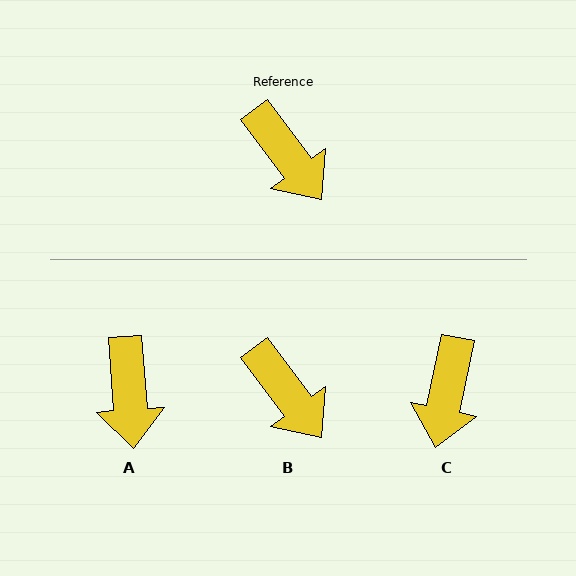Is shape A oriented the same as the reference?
No, it is off by about 32 degrees.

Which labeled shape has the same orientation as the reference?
B.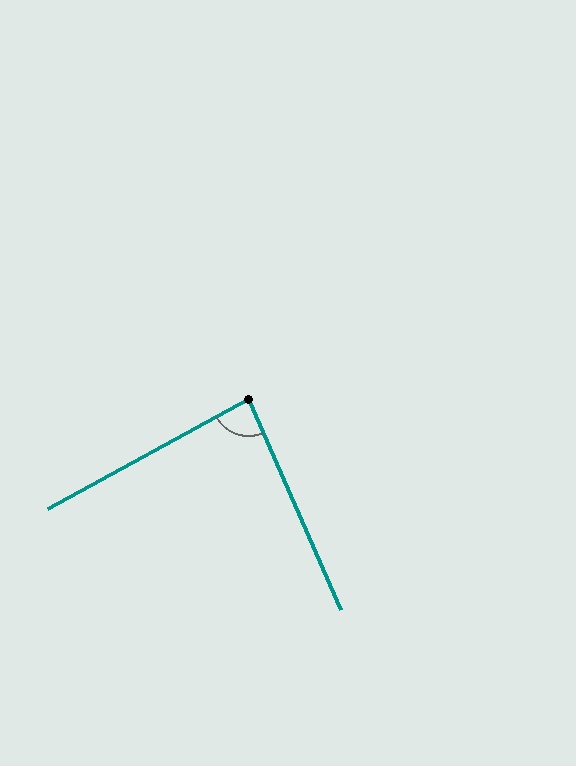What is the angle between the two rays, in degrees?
Approximately 85 degrees.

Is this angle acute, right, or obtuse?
It is approximately a right angle.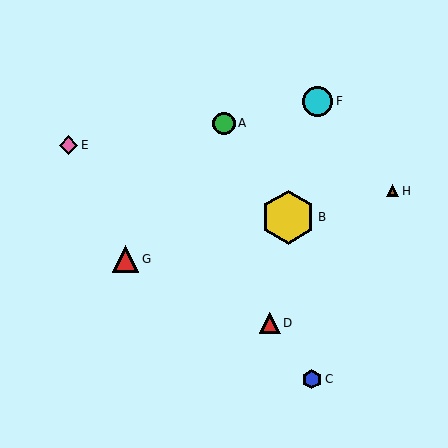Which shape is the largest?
The yellow hexagon (labeled B) is the largest.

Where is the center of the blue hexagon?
The center of the blue hexagon is at (312, 379).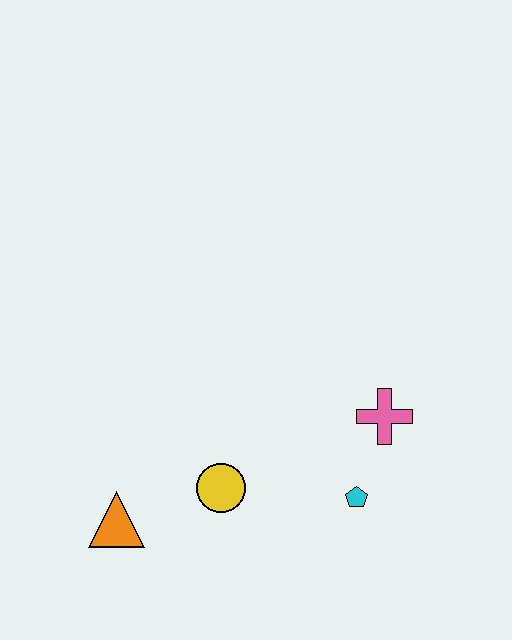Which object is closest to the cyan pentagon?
The pink cross is closest to the cyan pentagon.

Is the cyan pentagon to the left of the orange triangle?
No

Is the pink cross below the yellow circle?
No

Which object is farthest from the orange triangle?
The pink cross is farthest from the orange triangle.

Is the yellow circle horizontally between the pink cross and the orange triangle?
Yes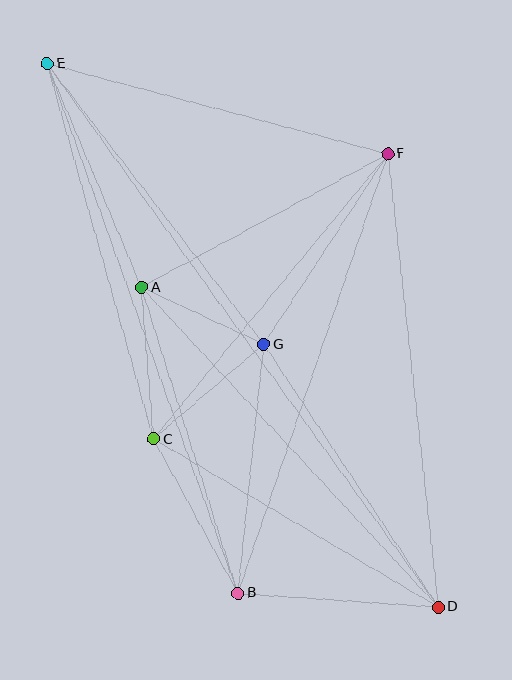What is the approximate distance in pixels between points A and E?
The distance between A and E is approximately 243 pixels.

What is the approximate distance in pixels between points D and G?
The distance between D and G is approximately 315 pixels.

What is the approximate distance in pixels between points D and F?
The distance between D and F is approximately 456 pixels.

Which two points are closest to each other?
Points A and G are closest to each other.